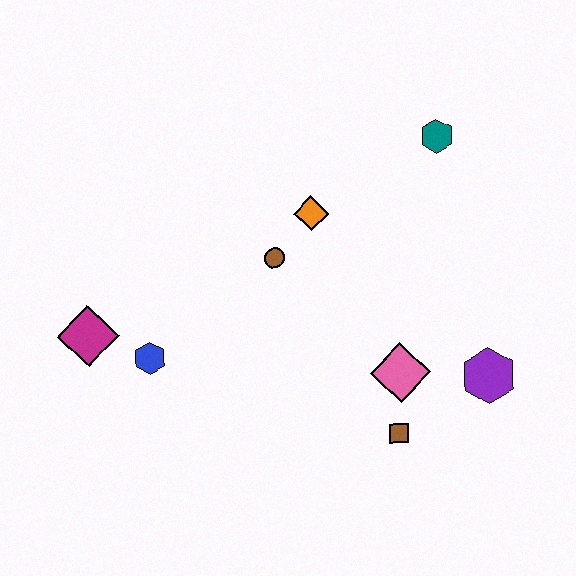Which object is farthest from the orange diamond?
The magenta diamond is farthest from the orange diamond.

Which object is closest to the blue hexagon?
The magenta diamond is closest to the blue hexagon.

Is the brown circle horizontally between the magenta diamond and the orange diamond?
Yes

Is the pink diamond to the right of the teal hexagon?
No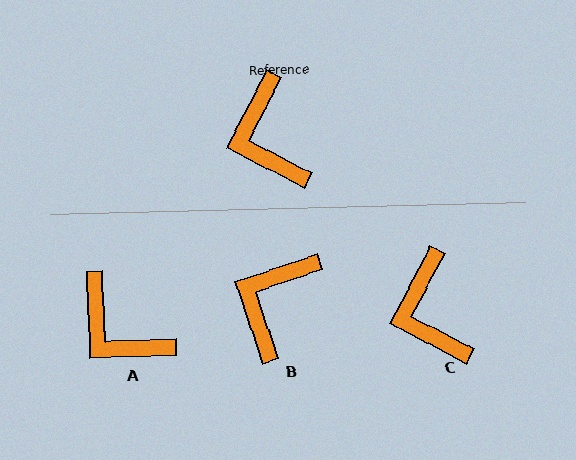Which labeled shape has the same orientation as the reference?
C.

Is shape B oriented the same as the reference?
No, it is off by about 44 degrees.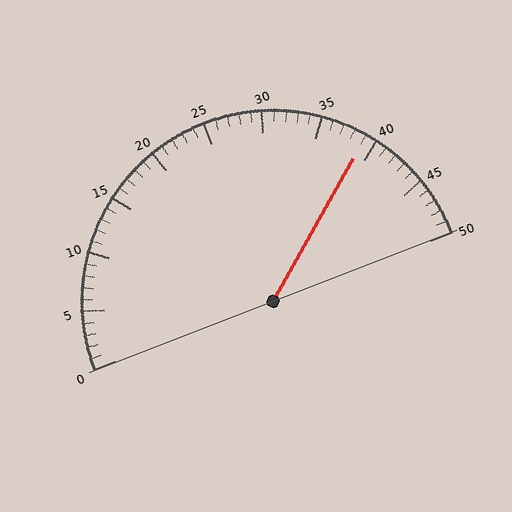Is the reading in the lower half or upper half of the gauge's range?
The reading is in the upper half of the range (0 to 50).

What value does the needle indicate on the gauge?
The needle indicates approximately 39.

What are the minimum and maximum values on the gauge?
The gauge ranges from 0 to 50.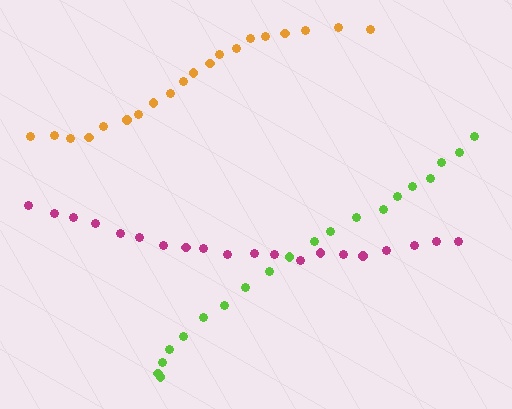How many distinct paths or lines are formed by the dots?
There are 3 distinct paths.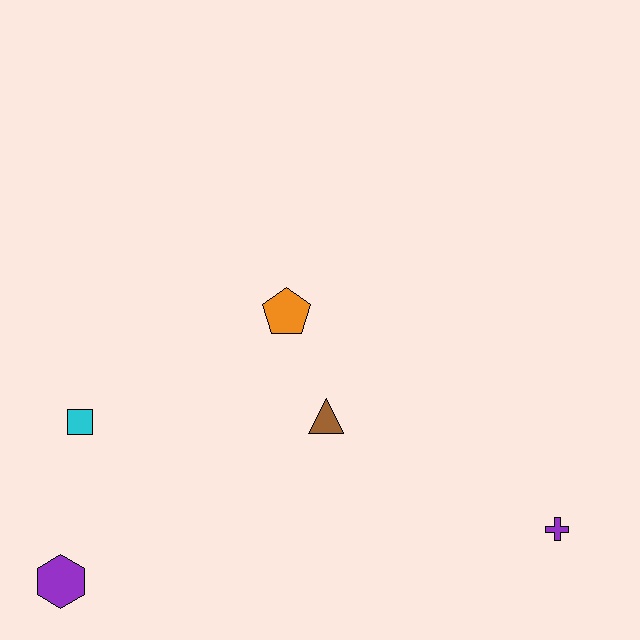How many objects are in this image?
There are 5 objects.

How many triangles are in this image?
There is 1 triangle.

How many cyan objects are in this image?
There is 1 cyan object.